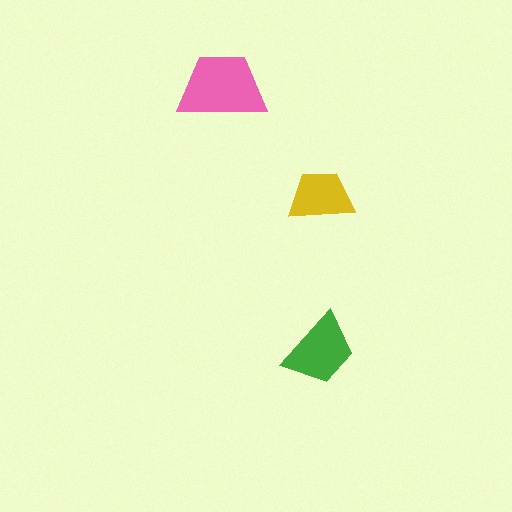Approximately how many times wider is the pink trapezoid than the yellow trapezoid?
About 1.5 times wider.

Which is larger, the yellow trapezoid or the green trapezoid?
The green one.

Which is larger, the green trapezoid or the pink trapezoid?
The pink one.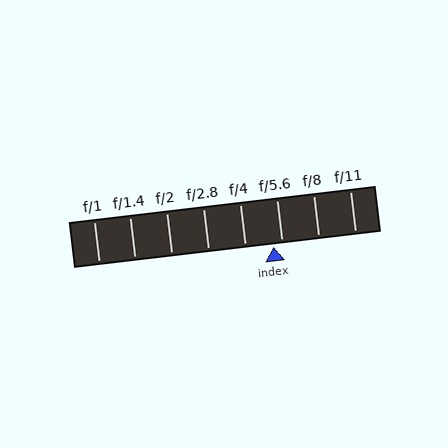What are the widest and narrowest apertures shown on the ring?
The widest aperture shown is f/1 and the narrowest is f/11.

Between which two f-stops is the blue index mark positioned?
The index mark is between f/4 and f/5.6.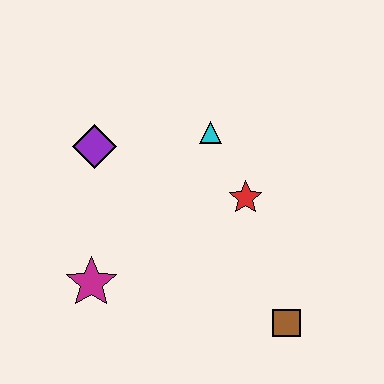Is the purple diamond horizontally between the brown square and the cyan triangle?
No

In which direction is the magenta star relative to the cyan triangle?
The magenta star is below the cyan triangle.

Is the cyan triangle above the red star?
Yes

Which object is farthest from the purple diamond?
The brown square is farthest from the purple diamond.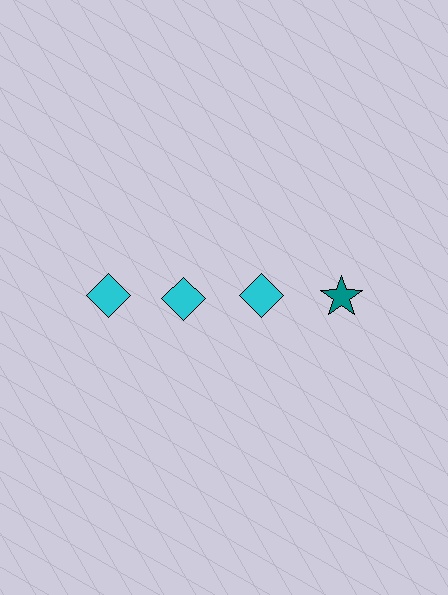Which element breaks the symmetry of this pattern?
The teal star in the top row, second from right column breaks the symmetry. All other shapes are cyan diamonds.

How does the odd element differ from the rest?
It differs in both color (teal instead of cyan) and shape (star instead of diamond).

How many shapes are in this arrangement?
There are 4 shapes arranged in a grid pattern.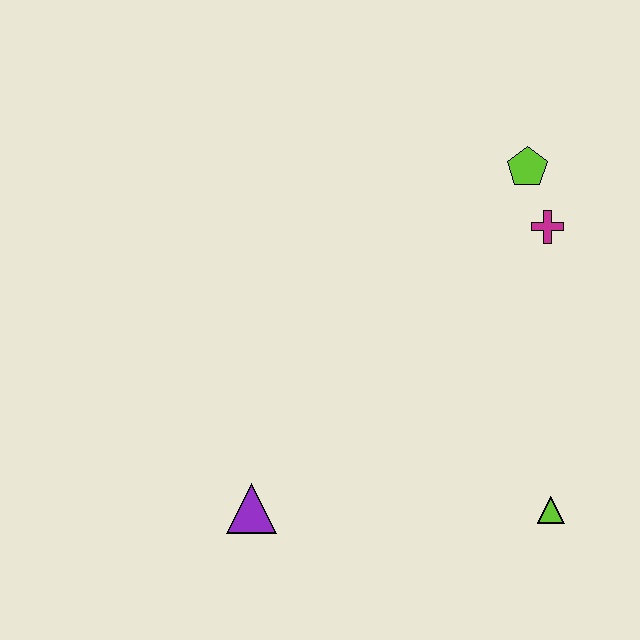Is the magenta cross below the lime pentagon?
Yes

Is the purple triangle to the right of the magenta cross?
No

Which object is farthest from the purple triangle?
The lime pentagon is farthest from the purple triangle.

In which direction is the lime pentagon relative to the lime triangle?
The lime pentagon is above the lime triangle.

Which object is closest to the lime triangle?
The magenta cross is closest to the lime triangle.